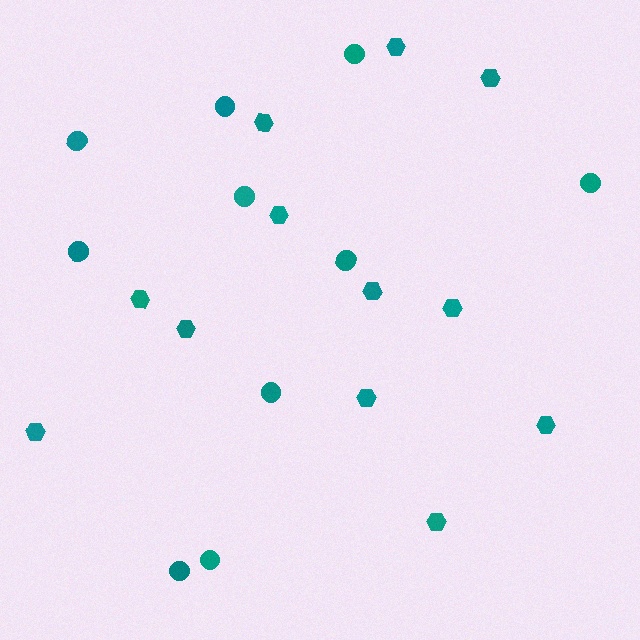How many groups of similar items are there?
There are 2 groups: one group of circles (10) and one group of hexagons (12).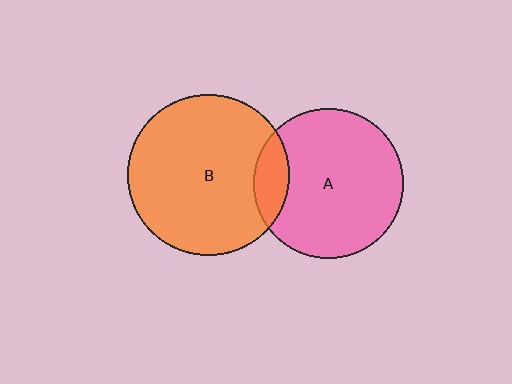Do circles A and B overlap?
Yes.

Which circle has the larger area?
Circle B (orange).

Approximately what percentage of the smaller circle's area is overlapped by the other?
Approximately 15%.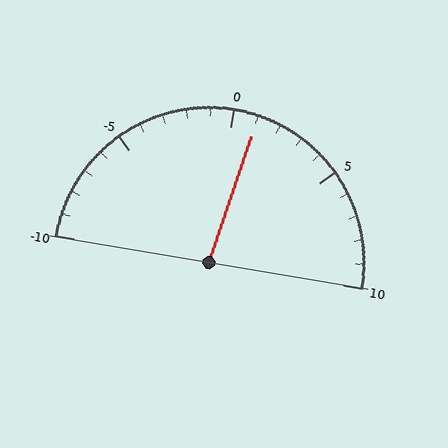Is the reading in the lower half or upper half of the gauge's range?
The reading is in the upper half of the range (-10 to 10).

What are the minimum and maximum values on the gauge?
The gauge ranges from -10 to 10.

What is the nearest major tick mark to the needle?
The nearest major tick mark is 0.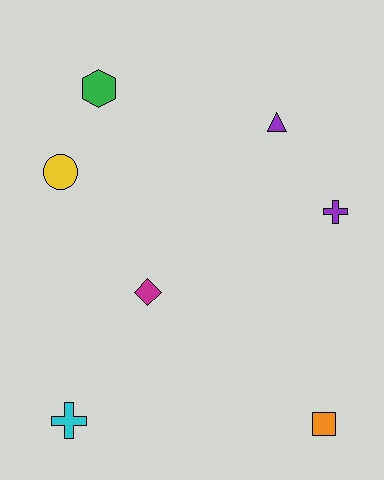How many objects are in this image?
There are 7 objects.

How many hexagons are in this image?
There is 1 hexagon.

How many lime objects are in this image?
There are no lime objects.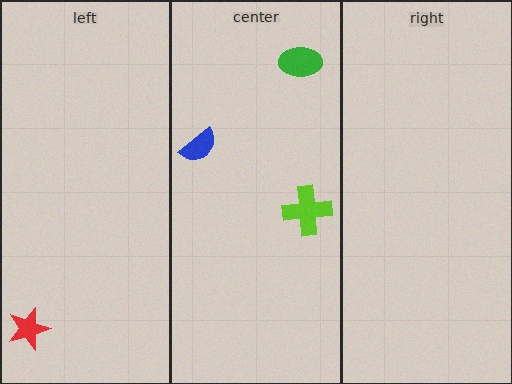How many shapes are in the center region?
3.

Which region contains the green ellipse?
The center region.